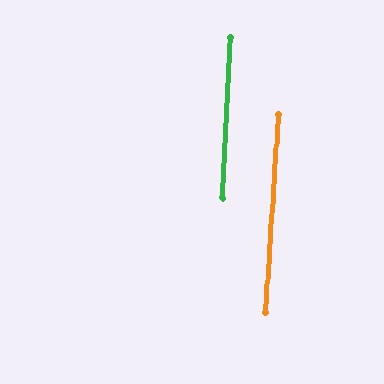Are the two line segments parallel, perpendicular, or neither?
Parallel — their directions differ by only 0.7°.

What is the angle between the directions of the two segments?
Approximately 1 degree.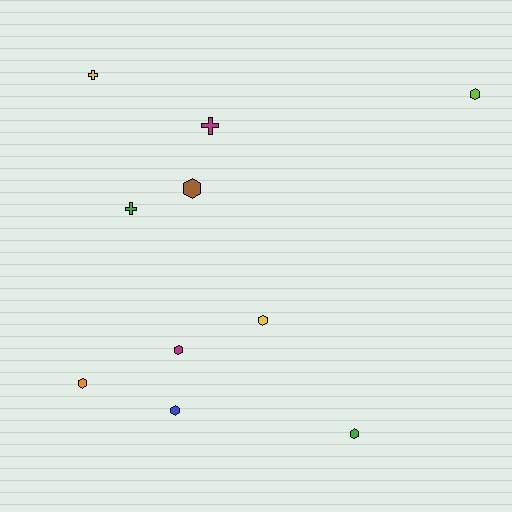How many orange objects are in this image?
There is 1 orange object.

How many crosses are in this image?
There are 3 crosses.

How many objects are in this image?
There are 10 objects.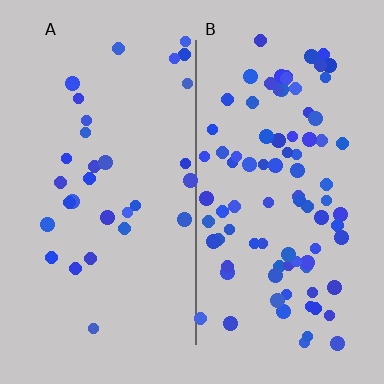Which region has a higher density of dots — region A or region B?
B (the right).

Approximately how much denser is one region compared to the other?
Approximately 2.9× — region B over region A.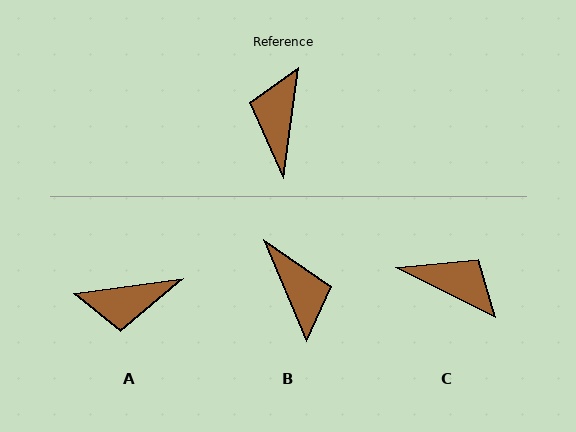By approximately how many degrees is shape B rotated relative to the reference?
Approximately 149 degrees clockwise.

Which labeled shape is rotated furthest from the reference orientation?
B, about 149 degrees away.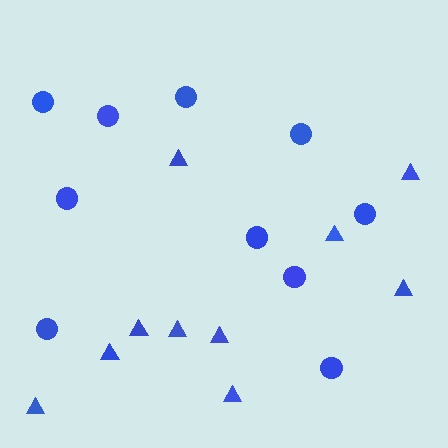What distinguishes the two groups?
There are 2 groups: one group of circles (10) and one group of triangles (10).